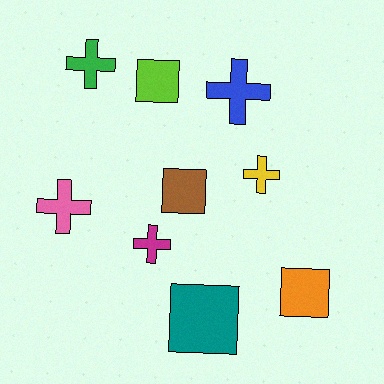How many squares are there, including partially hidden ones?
There are 4 squares.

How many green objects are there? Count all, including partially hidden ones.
There is 1 green object.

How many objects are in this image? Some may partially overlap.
There are 9 objects.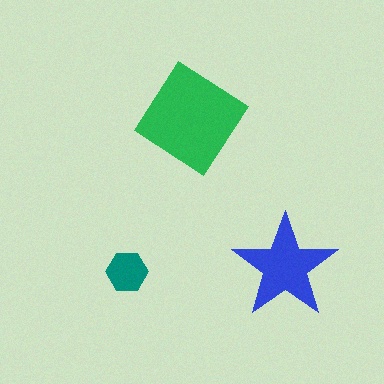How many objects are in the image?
There are 3 objects in the image.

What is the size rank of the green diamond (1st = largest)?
1st.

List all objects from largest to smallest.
The green diamond, the blue star, the teal hexagon.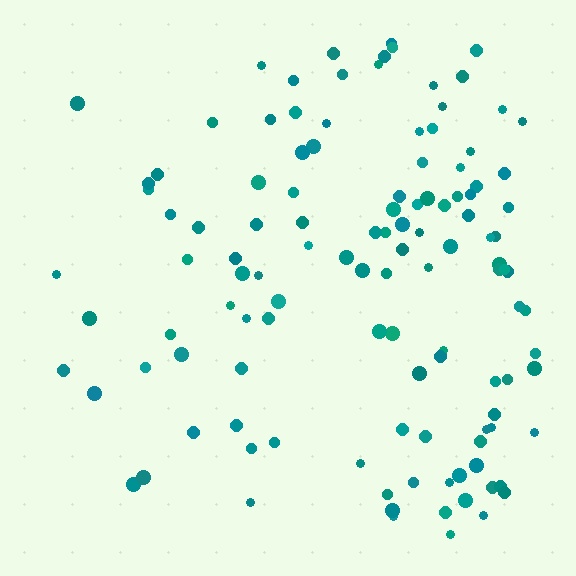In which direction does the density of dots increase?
From left to right, with the right side densest.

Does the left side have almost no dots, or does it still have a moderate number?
Still a moderate number, just noticeably fewer than the right.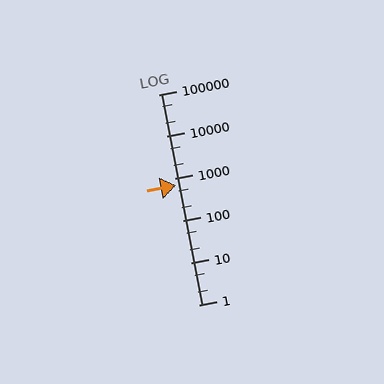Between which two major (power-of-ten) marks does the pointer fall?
The pointer is between 100 and 1000.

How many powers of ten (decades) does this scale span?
The scale spans 5 decades, from 1 to 100000.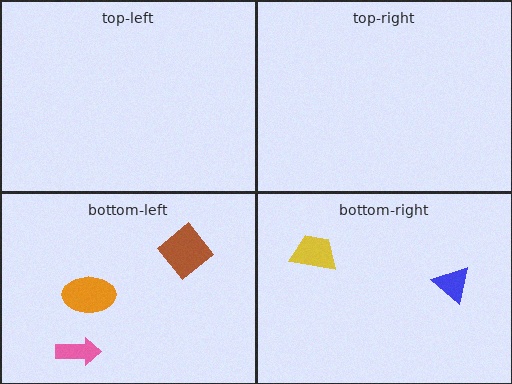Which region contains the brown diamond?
The bottom-left region.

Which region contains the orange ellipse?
The bottom-left region.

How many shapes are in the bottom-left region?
3.